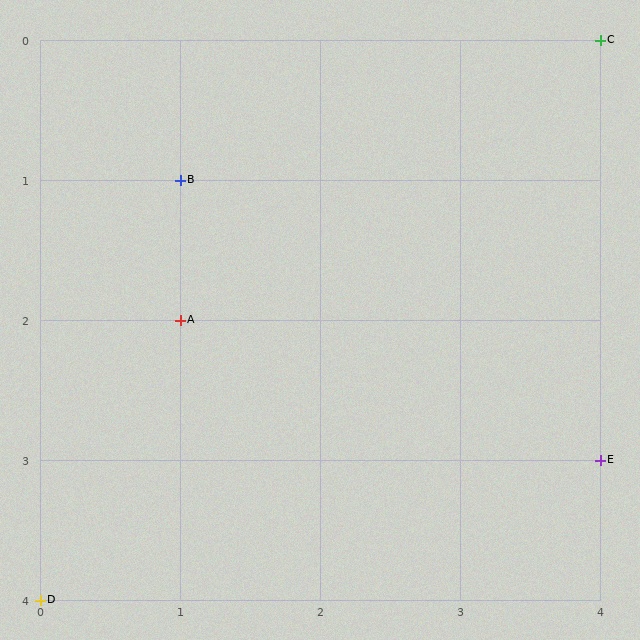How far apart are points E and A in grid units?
Points E and A are 3 columns and 1 row apart (about 3.2 grid units diagonally).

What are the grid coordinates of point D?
Point D is at grid coordinates (0, 4).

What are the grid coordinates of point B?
Point B is at grid coordinates (1, 1).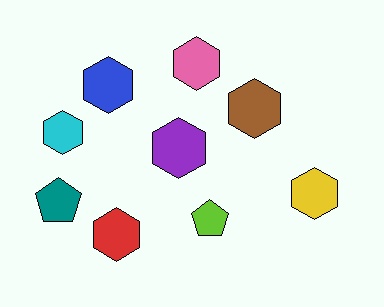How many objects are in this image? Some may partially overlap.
There are 9 objects.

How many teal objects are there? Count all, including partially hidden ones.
There is 1 teal object.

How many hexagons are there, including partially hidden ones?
There are 7 hexagons.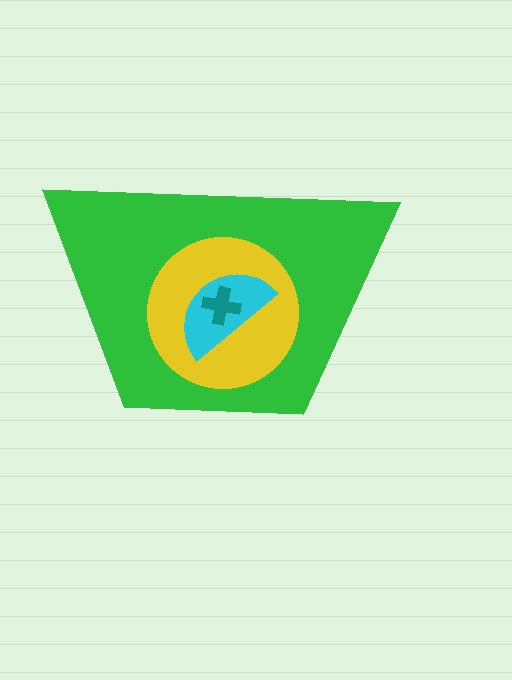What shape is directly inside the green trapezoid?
The yellow circle.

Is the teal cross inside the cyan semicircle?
Yes.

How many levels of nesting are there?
4.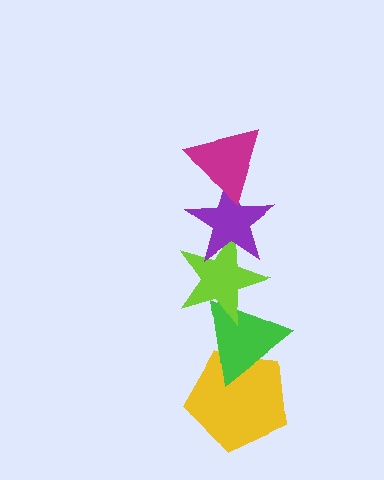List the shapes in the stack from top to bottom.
From top to bottom: the magenta triangle, the purple star, the lime star, the green triangle, the yellow pentagon.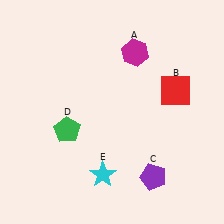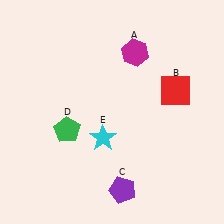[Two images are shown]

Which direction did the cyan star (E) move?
The cyan star (E) moved up.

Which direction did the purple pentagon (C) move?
The purple pentagon (C) moved left.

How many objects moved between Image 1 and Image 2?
2 objects moved between the two images.